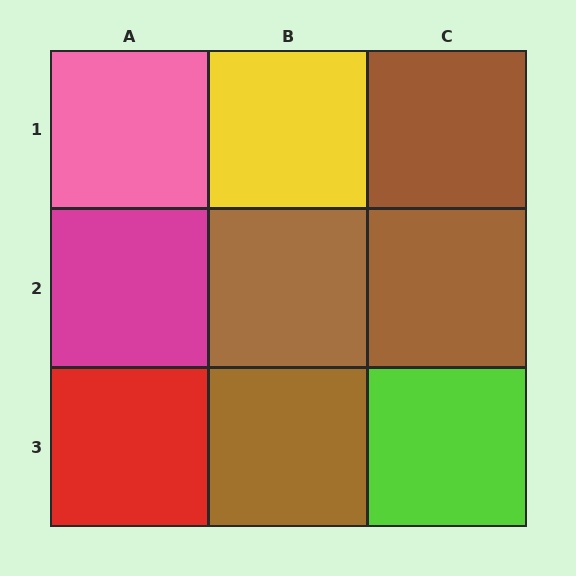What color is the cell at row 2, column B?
Brown.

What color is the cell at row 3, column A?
Red.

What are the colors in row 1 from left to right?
Pink, yellow, brown.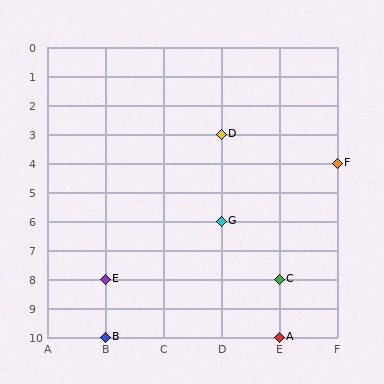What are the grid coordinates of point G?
Point G is at grid coordinates (D, 6).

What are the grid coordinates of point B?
Point B is at grid coordinates (B, 10).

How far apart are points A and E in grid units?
Points A and E are 3 columns and 2 rows apart (about 3.6 grid units diagonally).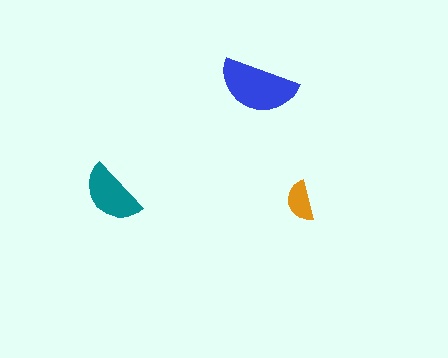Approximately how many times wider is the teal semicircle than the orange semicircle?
About 1.5 times wider.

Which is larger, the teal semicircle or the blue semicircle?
The blue one.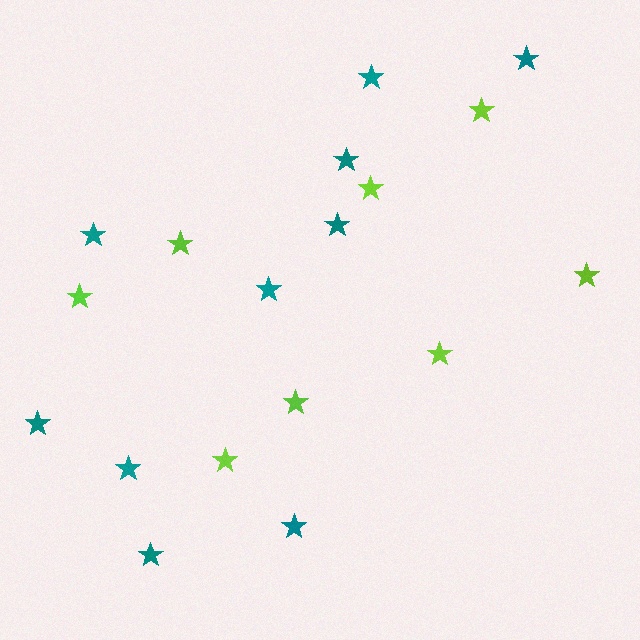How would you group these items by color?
There are 2 groups: one group of teal stars (10) and one group of lime stars (8).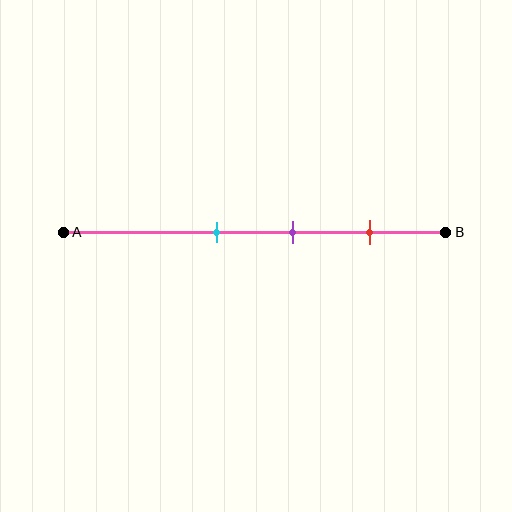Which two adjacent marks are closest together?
The cyan and purple marks are the closest adjacent pair.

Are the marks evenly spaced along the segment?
Yes, the marks are approximately evenly spaced.